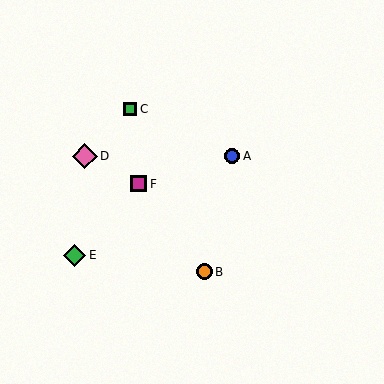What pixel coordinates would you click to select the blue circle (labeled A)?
Click at (232, 156) to select the blue circle A.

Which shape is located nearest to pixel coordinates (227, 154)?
The blue circle (labeled A) at (232, 156) is nearest to that location.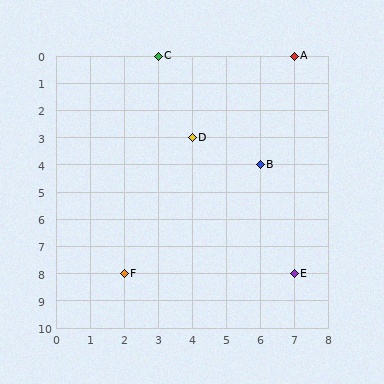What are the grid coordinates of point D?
Point D is at grid coordinates (4, 3).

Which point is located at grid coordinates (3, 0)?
Point C is at (3, 0).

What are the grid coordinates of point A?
Point A is at grid coordinates (7, 0).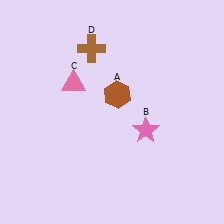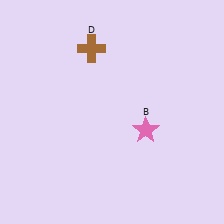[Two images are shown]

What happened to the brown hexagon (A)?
The brown hexagon (A) was removed in Image 2. It was in the top-right area of Image 1.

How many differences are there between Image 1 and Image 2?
There are 2 differences between the two images.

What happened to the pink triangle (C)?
The pink triangle (C) was removed in Image 2. It was in the top-left area of Image 1.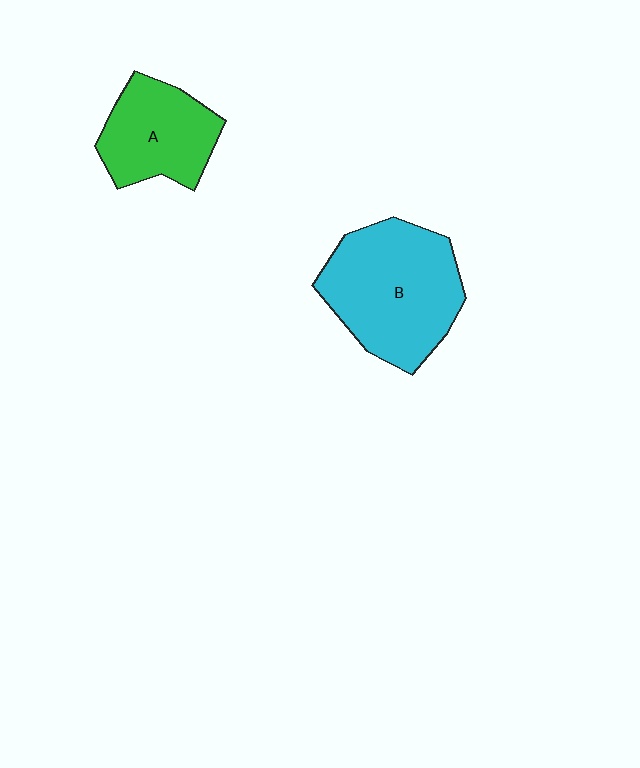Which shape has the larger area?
Shape B (cyan).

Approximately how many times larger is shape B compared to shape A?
Approximately 1.5 times.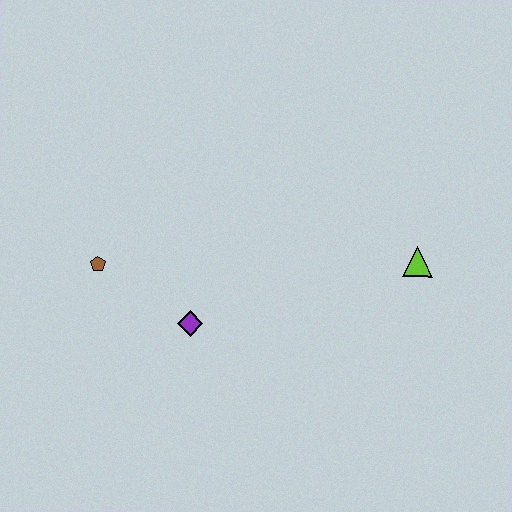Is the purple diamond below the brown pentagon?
Yes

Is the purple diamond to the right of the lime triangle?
No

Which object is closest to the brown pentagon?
The purple diamond is closest to the brown pentagon.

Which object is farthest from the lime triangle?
The brown pentagon is farthest from the lime triangle.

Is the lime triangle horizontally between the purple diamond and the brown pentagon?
No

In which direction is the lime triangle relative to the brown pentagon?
The lime triangle is to the right of the brown pentagon.